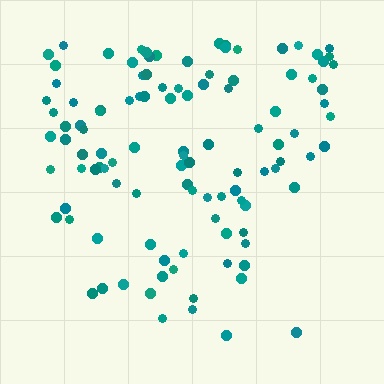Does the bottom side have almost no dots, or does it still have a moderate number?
Still a moderate number, just noticeably fewer than the top.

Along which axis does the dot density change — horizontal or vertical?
Vertical.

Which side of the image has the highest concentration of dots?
The top.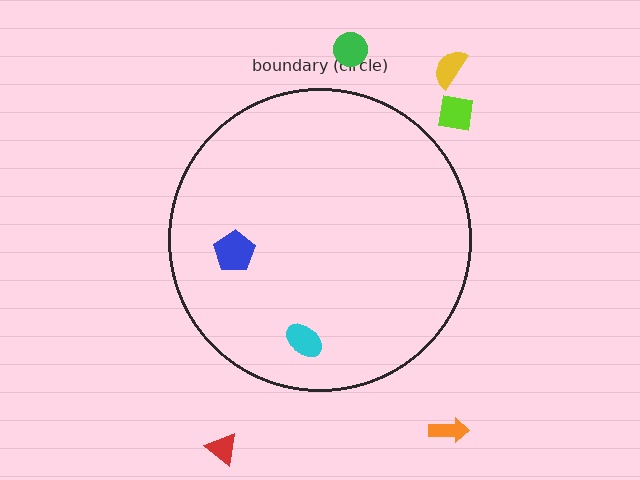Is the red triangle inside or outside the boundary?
Outside.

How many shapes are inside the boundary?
2 inside, 5 outside.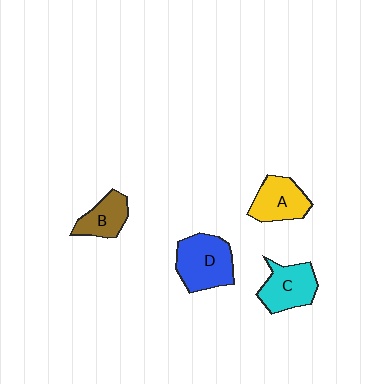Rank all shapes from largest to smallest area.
From largest to smallest: D (blue), C (cyan), A (yellow), B (brown).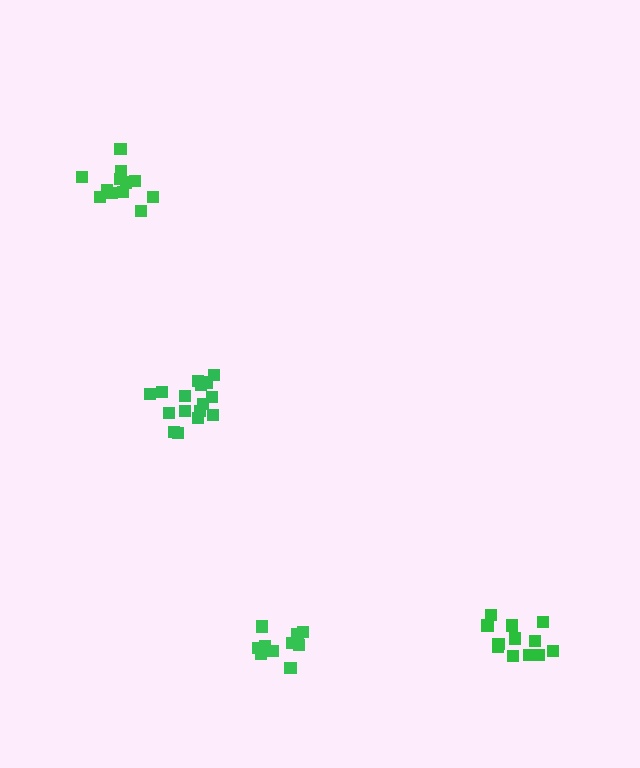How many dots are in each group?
Group 1: 10 dots, Group 2: 13 dots, Group 3: 12 dots, Group 4: 16 dots (51 total).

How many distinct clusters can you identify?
There are 4 distinct clusters.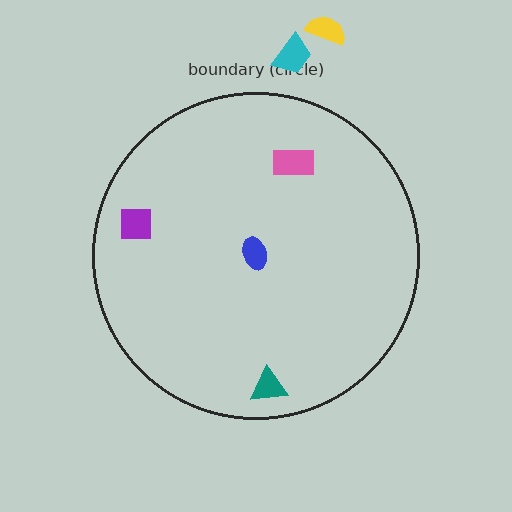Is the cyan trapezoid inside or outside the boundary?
Outside.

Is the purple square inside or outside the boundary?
Inside.